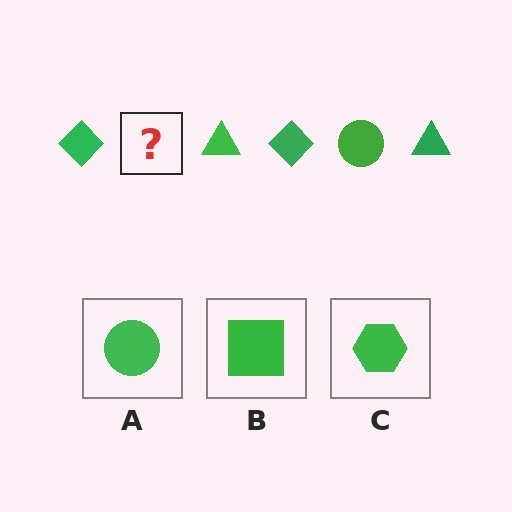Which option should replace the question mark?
Option A.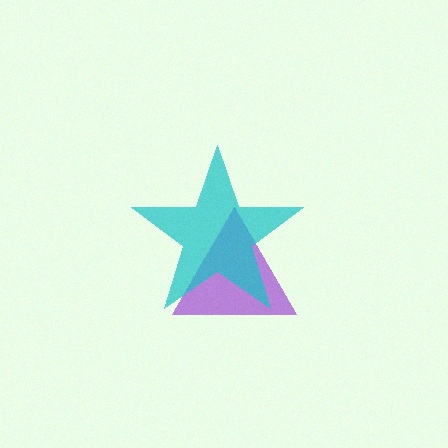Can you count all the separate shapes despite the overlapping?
Yes, there are 2 separate shapes.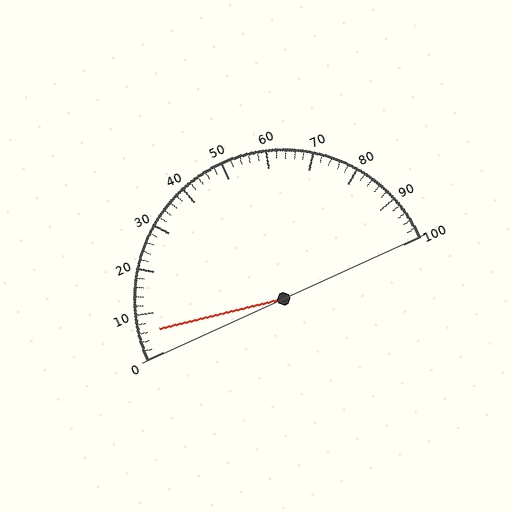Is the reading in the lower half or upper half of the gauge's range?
The reading is in the lower half of the range (0 to 100).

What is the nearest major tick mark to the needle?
The nearest major tick mark is 10.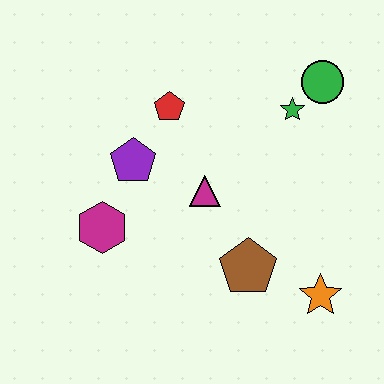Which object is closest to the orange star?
The brown pentagon is closest to the orange star.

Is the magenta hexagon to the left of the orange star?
Yes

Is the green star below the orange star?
No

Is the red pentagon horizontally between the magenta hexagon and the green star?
Yes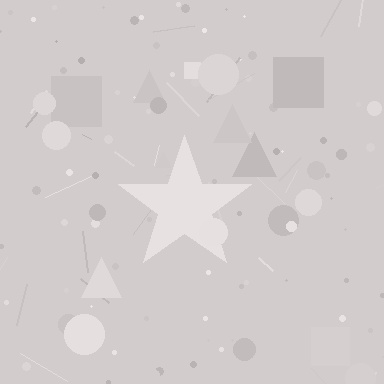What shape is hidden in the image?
A star is hidden in the image.